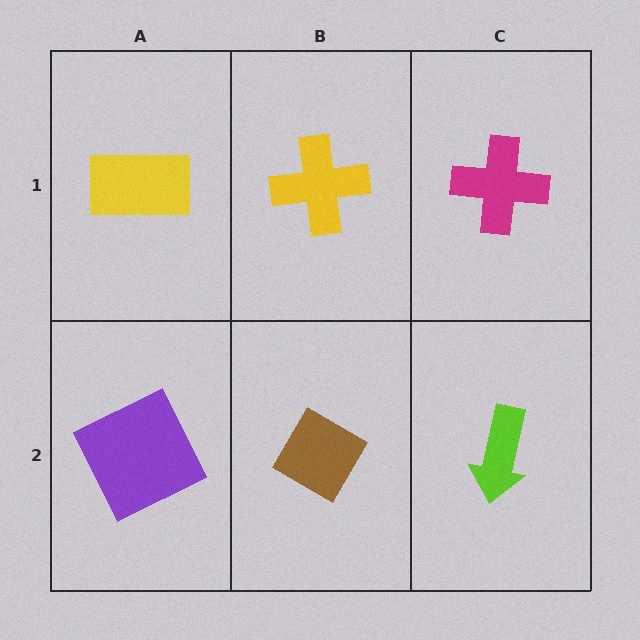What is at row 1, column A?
A yellow rectangle.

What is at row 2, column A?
A purple square.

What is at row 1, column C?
A magenta cross.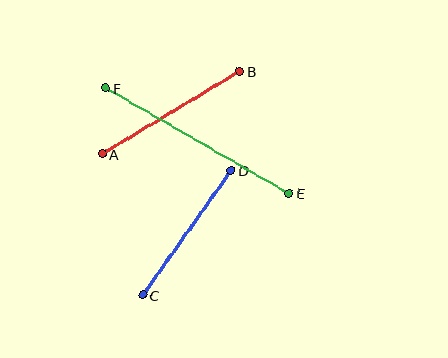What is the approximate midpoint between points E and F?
The midpoint is at approximately (197, 141) pixels.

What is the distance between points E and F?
The distance is approximately 211 pixels.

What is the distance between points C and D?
The distance is approximately 153 pixels.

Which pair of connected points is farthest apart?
Points E and F are farthest apart.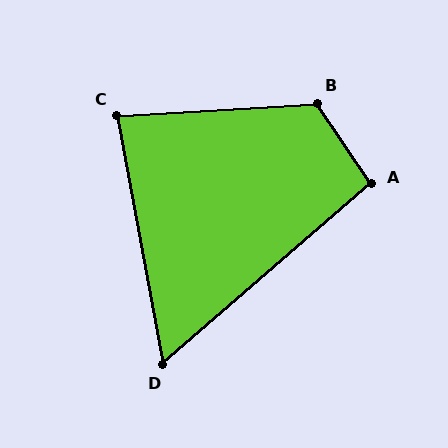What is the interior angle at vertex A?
Approximately 97 degrees (obtuse).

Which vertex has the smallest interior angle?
D, at approximately 60 degrees.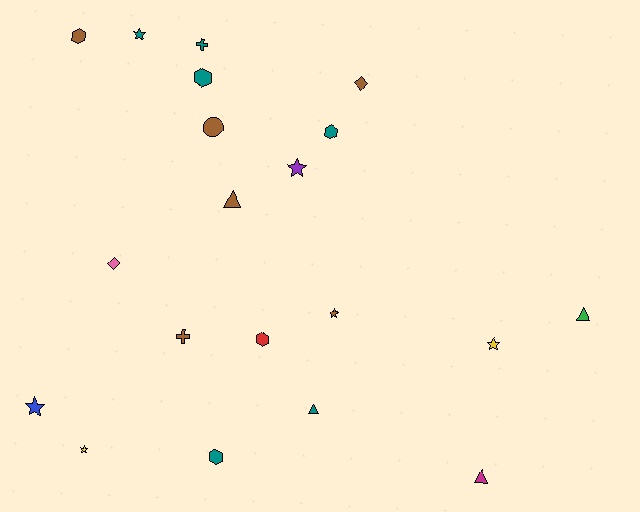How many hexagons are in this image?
There are 5 hexagons.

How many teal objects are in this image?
There are 6 teal objects.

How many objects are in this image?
There are 20 objects.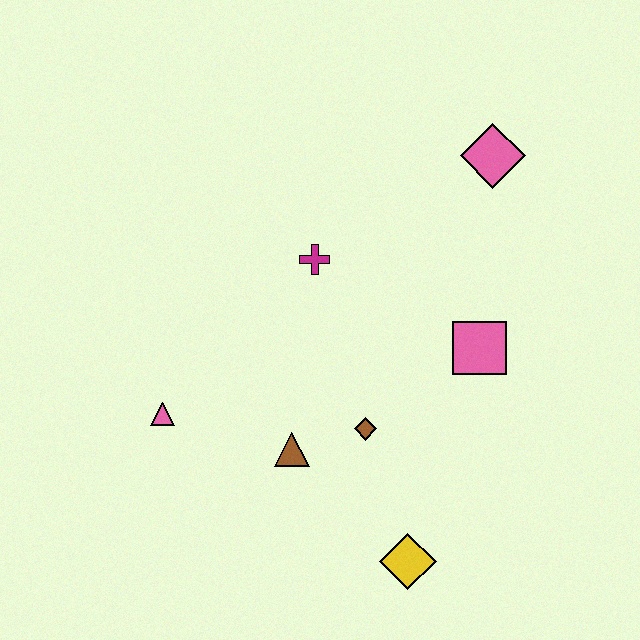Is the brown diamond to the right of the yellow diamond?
No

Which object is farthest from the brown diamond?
The pink diamond is farthest from the brown diamond.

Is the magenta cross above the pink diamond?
No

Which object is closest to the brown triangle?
The brown diamond is closest to the brown triangle.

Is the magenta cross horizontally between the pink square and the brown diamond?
No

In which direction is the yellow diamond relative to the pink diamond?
The yellow diamond is below the pink diamond.